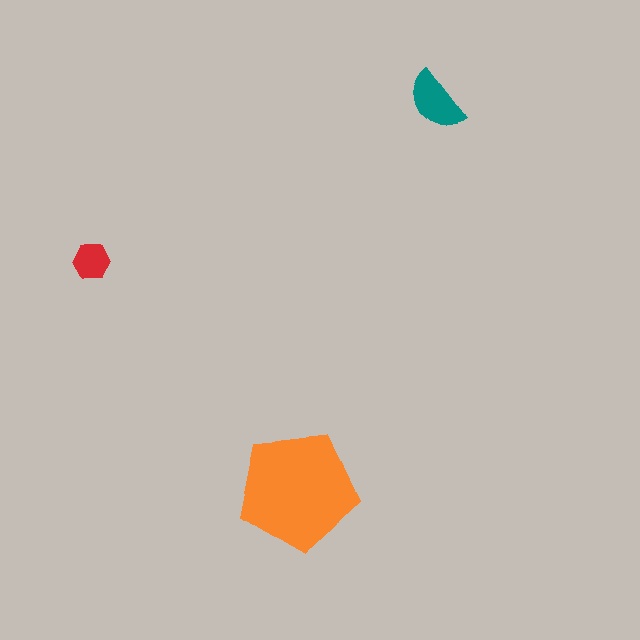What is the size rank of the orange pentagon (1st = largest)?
1st.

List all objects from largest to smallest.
The orange pentagon, the teal semicircle, the red hexagon.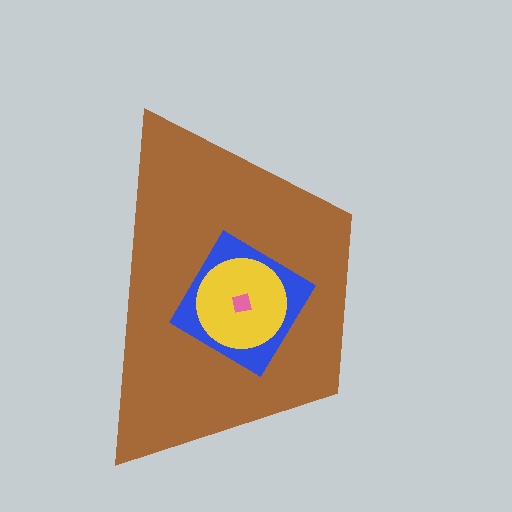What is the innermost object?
The pink square.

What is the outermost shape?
The brown trapezoid.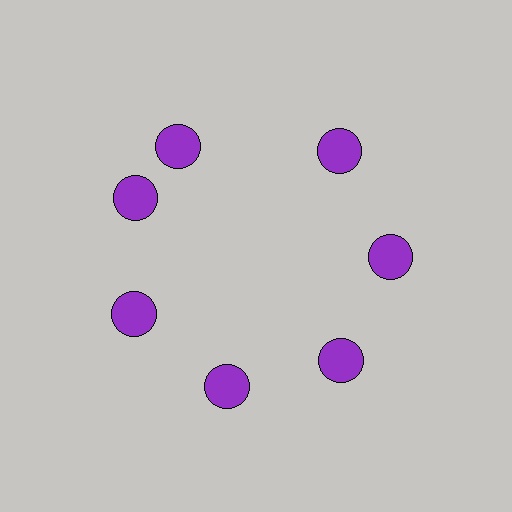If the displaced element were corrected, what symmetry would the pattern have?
It would have 7-fold rotational symmetry — the pattern would map onto itself every 51 degrees.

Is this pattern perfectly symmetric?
No. The 7 purple circles are arranged in a ring, but one element near the 12 o'clock position is rotated out of alignment along the ring, breaking the 7-fold rotational symmetry.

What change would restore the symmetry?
The symmetry would be restored by rotating it back into even spacing with its neighbors so that all 7 circles sit at equal angles and equal distance from the center.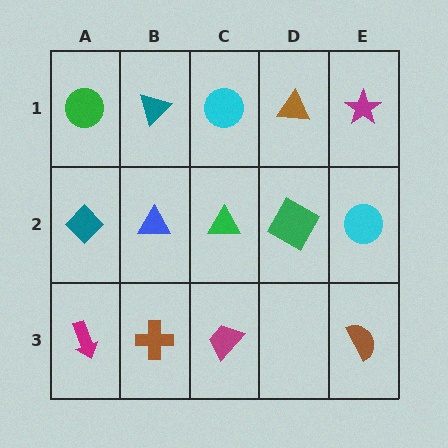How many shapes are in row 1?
5 shapes.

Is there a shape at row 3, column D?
No, that cell is empty.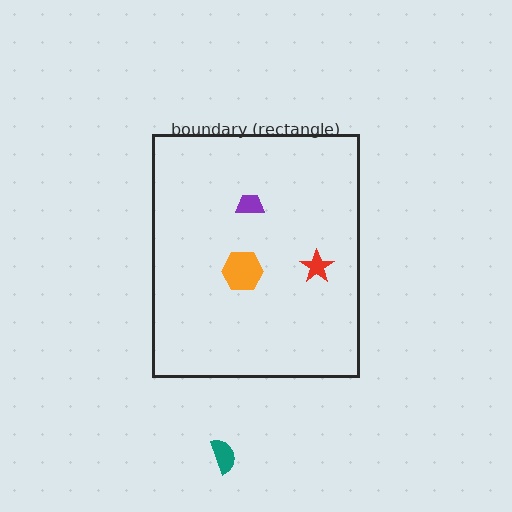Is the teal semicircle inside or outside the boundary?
Outside.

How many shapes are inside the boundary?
3 inside, 1 outside.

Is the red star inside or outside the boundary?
Inside.